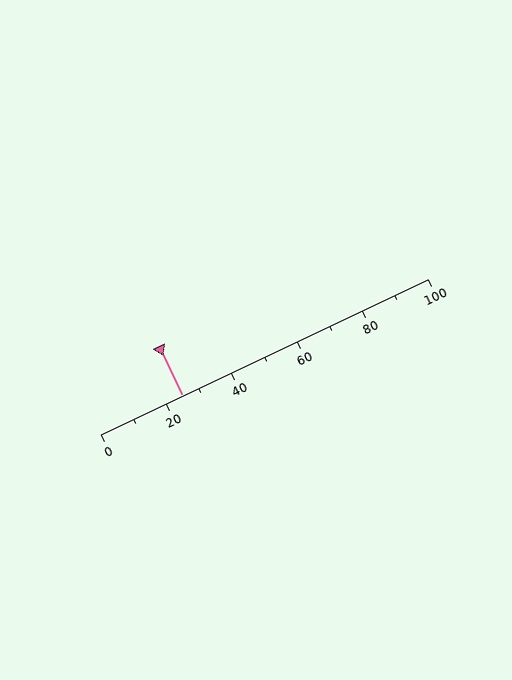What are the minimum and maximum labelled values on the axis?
The axis runs from 0 to 100.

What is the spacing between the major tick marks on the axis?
The major ticks are spaced 20 apart.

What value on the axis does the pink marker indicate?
The marker indicates approximately 25.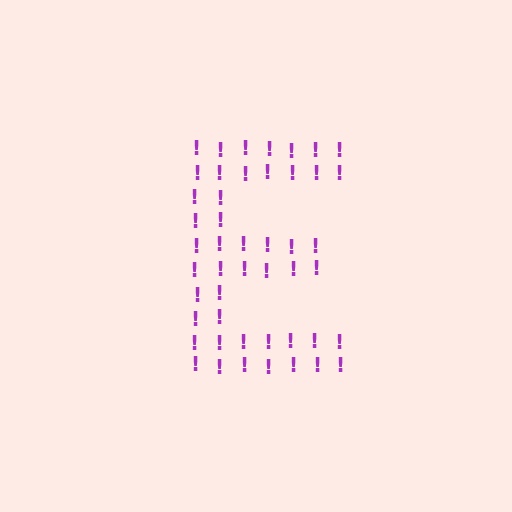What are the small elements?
The small elements are exclamation marks.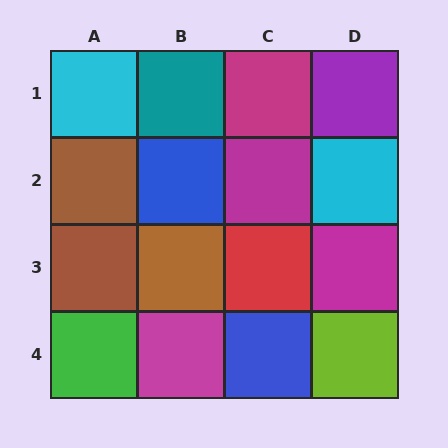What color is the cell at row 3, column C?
Red.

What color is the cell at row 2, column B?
Blue.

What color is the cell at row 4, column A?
Green.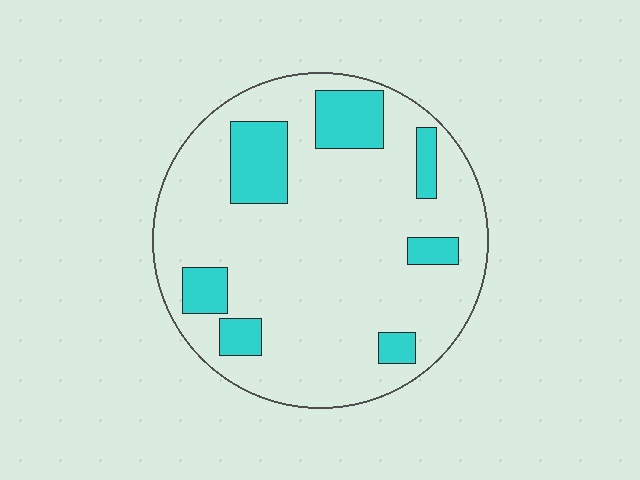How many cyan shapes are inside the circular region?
7.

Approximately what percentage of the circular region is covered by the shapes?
Approximately 20%.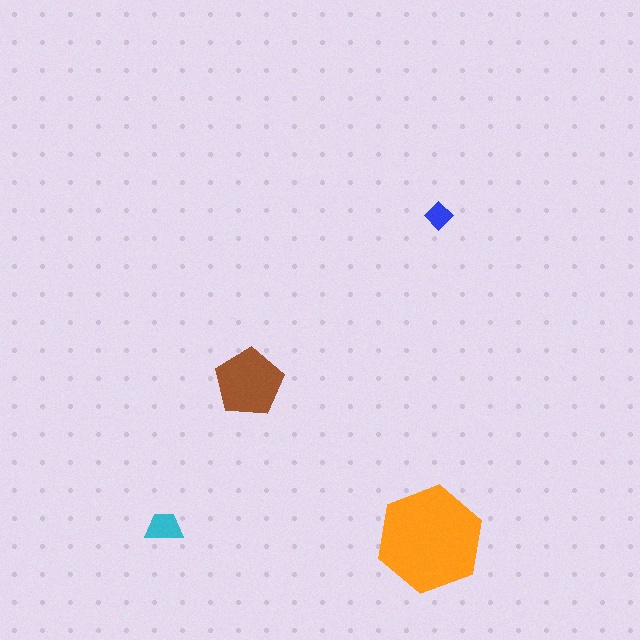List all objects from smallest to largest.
The blue diamond, the cyan trapezoid, the brown pentagon, the orange hexagon.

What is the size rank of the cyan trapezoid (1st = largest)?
3rd.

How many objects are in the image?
There are 4 objects in the image.